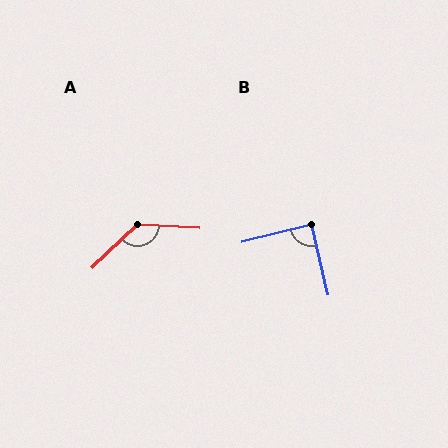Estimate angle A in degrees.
Approximately 133 degrees.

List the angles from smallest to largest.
B (89°), A (133°).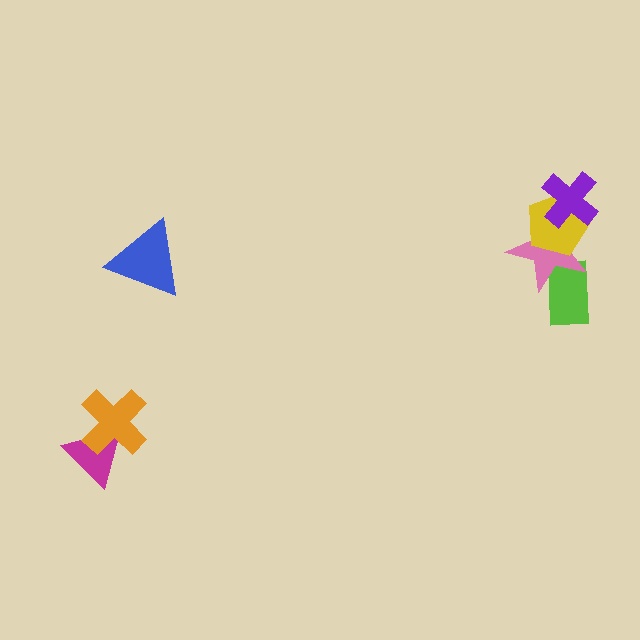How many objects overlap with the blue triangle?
0 objects overlap with the blue triangle.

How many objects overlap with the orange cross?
1 object overlaps with the orange cross.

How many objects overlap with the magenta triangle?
1 object overlaps with the magenta triangle.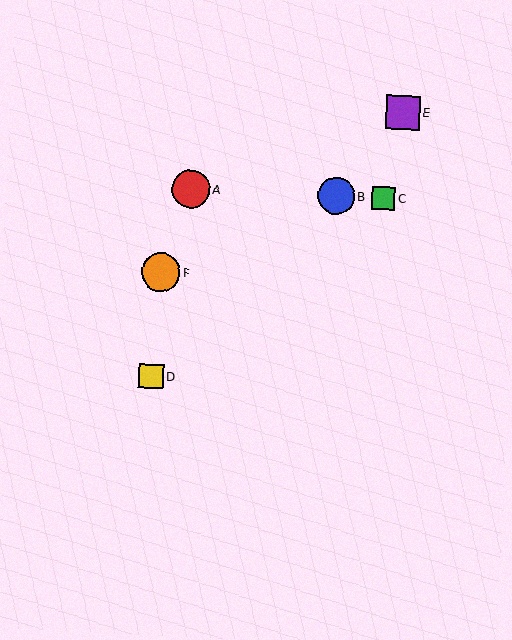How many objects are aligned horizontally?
3 objects (A, B, C) are aligned horizontally.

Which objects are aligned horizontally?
Objects A, B, C are aligned horizontally.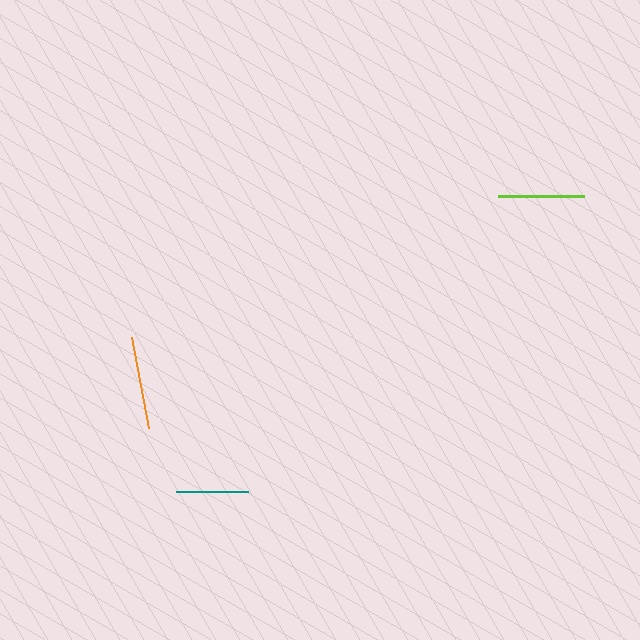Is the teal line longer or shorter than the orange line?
The orange line is longer than the teal line.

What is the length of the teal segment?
The teal segment is approximately 72 pixels long.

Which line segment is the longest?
The orange line is the longest at approximately 93 pixels.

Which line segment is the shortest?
The teal line is the shortest at approximately 72 pixels.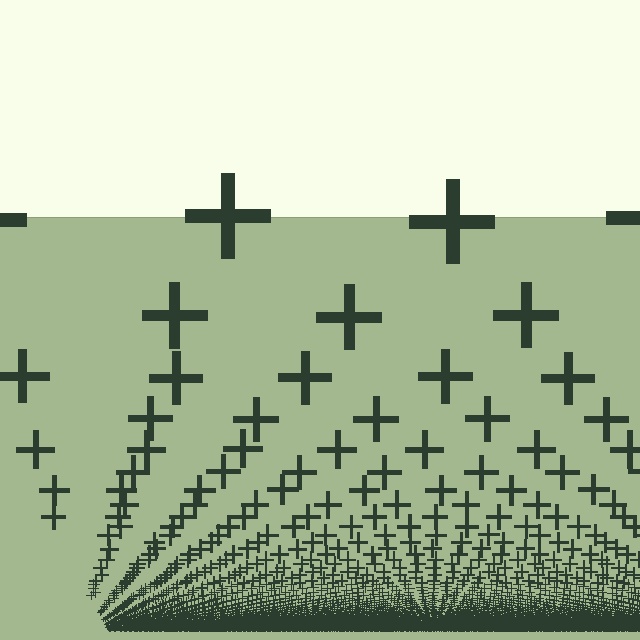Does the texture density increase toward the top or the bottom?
Density increases toward the bottom.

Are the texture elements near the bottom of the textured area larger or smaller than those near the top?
Smaller. The gradient is inverted — elements near the bottom are smaller and denser.